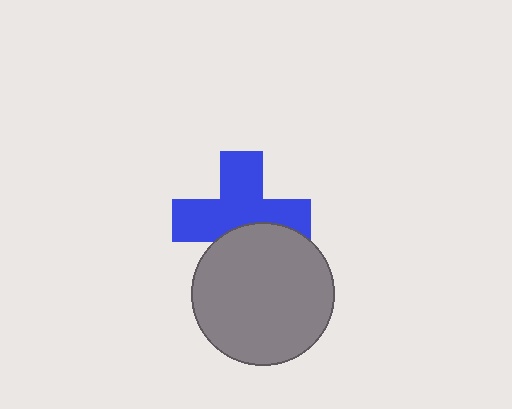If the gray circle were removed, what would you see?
You would see the complete blue cross.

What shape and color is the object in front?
The object in front is a gray circle.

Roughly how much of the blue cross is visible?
Most of it is visible (roughly 66%).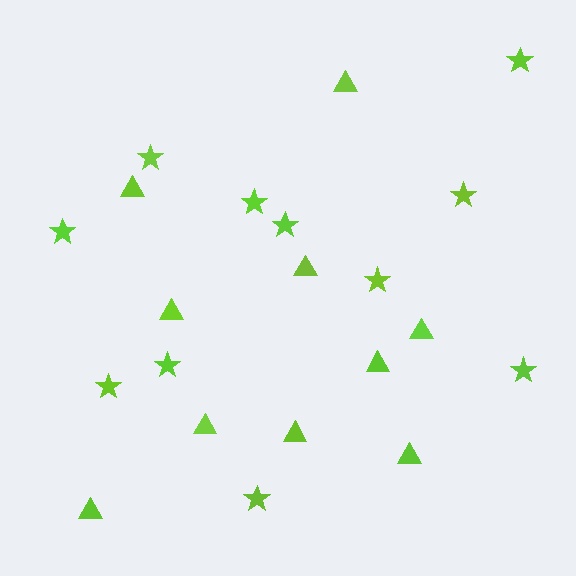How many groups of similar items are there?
There are 2 groups: one group of triangles (10) and one group of stars (11).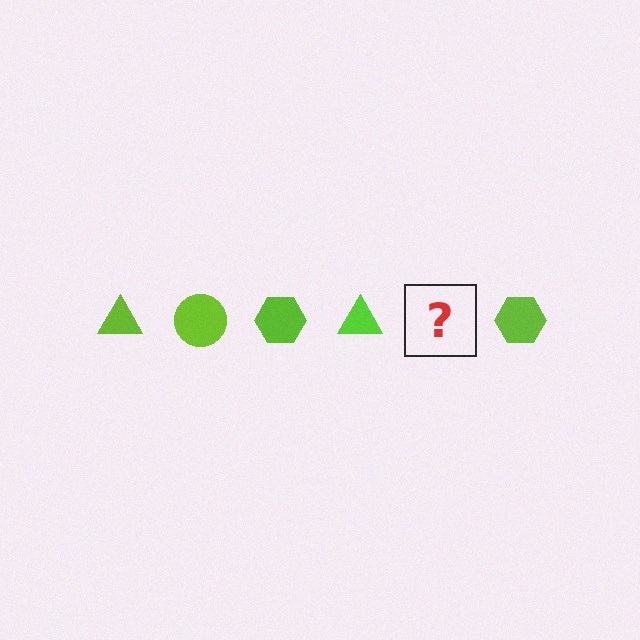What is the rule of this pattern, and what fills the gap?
The rule is that the pattern cycles through triangle, circle, hexagon shapes in lime. The gap should be filled with a lime circle.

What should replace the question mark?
The question mark should be replaced with a lime circle.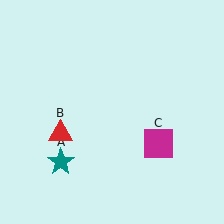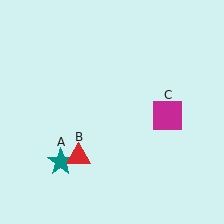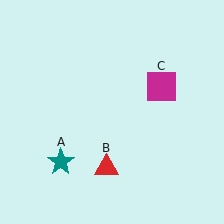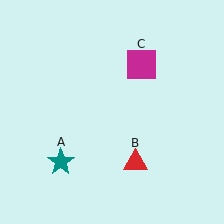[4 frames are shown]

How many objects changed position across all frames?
2 objects changed position: red triangle (object B), magenta square (object C).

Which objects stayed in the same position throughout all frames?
Teal star (object A) remained stationary.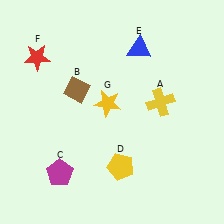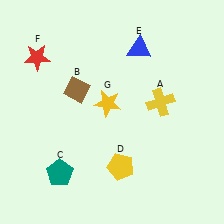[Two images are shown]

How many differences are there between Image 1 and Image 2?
There is 1 difference between the two images.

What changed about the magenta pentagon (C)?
In Image 1, C is magenta. In Image 2, it changed to teal.